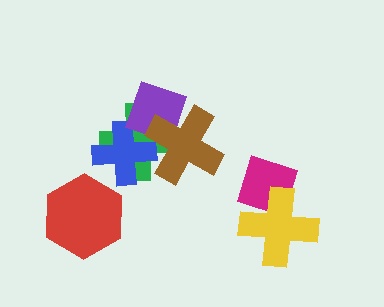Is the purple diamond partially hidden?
Yes, it is partially covered by another shape.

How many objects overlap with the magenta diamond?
1 object overlaps with the magenta diamond.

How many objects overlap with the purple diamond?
3 objects overlap with the purple diamond.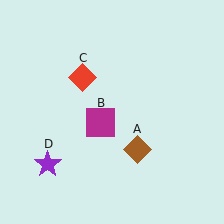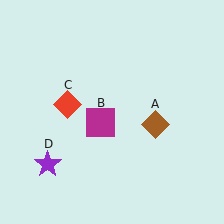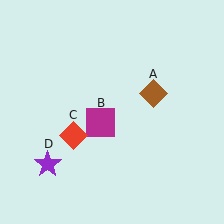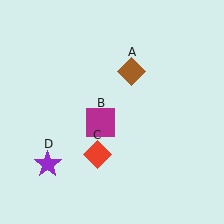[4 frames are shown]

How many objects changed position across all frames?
2 objects changed position: brown diamond (object A), red diamond (object C).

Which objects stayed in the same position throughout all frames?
Magenta square (object B) and purple star (object D) remained stationary.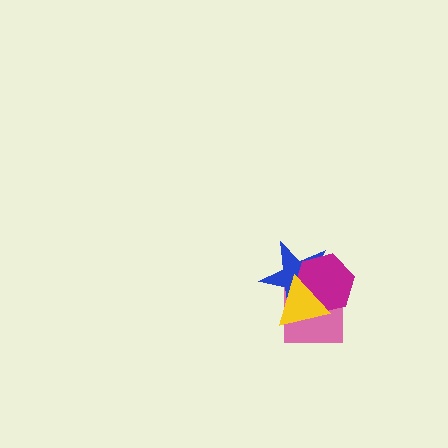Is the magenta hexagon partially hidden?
Yes, it is partially covered by another shape.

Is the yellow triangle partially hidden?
No, no other shape covers it.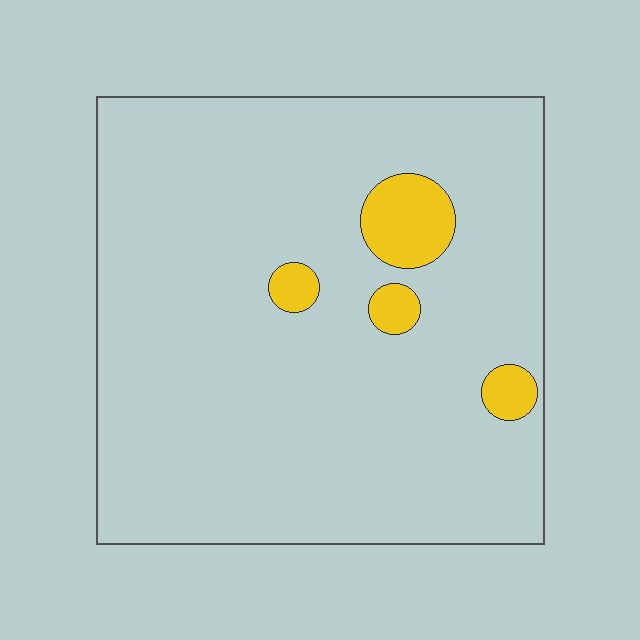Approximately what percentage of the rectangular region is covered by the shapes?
Approximately 5%.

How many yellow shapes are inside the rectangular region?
4.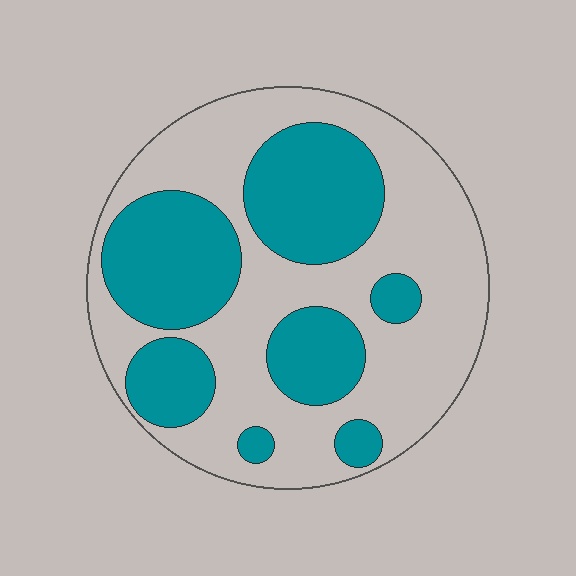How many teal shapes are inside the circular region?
7.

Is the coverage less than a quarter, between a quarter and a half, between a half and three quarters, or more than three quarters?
Between a quarter and a half.